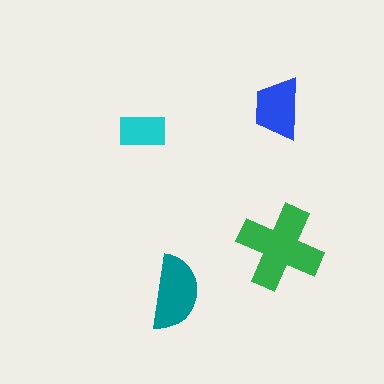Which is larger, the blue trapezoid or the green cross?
The green cross.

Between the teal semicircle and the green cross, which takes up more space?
The green cross.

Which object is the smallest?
The cyan rectangle.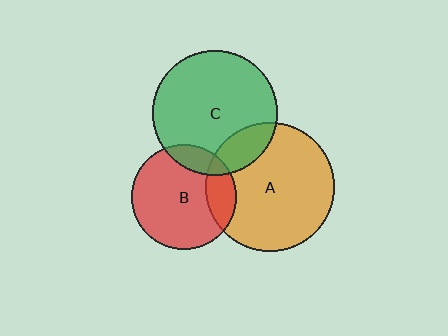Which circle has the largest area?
Circle A (orange).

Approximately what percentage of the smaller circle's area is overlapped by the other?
Approximately 15%.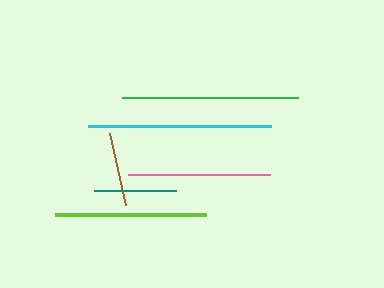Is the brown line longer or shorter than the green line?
The green line is longer than the brown line.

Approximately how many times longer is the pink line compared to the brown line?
The pink line is approximately 1.9 times the length of the brown line.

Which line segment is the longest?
The cyan line is the longest at approximately 183 pixels.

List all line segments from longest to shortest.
From longest to shortest: cyan, green, lime, pink, teal, brown.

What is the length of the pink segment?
The pink segment is approximately 142 pixels long.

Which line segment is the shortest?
The brown line is the shortest at approximately 74 pixels.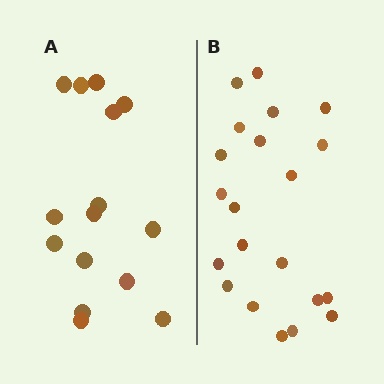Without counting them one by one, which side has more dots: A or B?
Region B (the right region) has more dots.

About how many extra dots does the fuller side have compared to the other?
Region B has about 6 more dots than region A.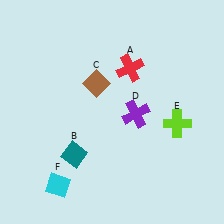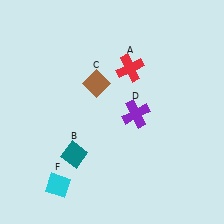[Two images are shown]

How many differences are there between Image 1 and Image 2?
There is 1 difference between the two images.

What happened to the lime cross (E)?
The lime cross (E) was removed in Image 2. It was in the bottom-right area of Image 1.